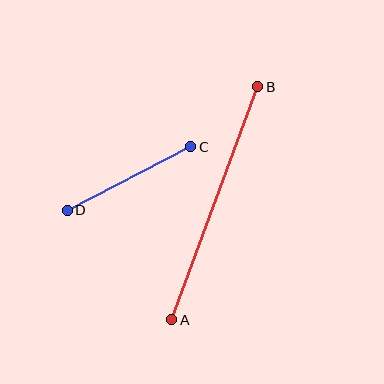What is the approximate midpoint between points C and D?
The midpoint is at approximately (129, 179) pixels.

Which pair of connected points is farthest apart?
Points A and B are farthest apart.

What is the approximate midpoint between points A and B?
The midpoint is at approximately (215, 203) pixels.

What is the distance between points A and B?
The distance is approximately 248 pixels.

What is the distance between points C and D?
The distance is approximately 139 pixels.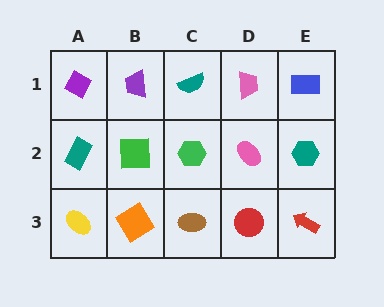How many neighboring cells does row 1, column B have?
3.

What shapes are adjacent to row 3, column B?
A green square (row 2, column B), a yellow ellipse (row 3, column A), a brown ellipse (row 3, column C).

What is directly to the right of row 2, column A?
A green square.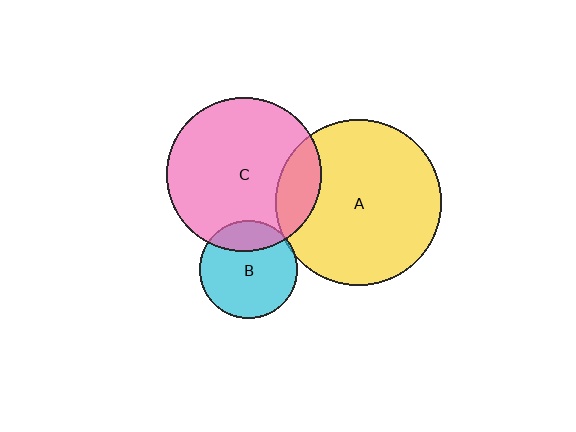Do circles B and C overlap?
Yes.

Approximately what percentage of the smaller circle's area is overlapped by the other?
Approximately 20%.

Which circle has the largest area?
Circle A (yellow).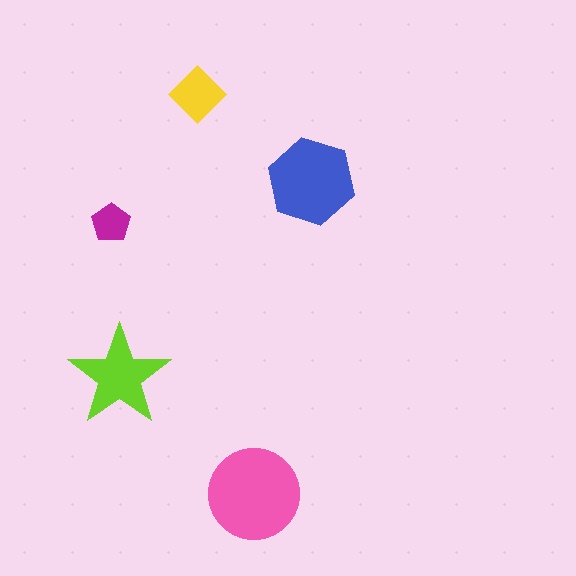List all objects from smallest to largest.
The magenta pentagon, the yellow diamond, the lime star, the blue hexagon, the pink circle.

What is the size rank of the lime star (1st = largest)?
3rd.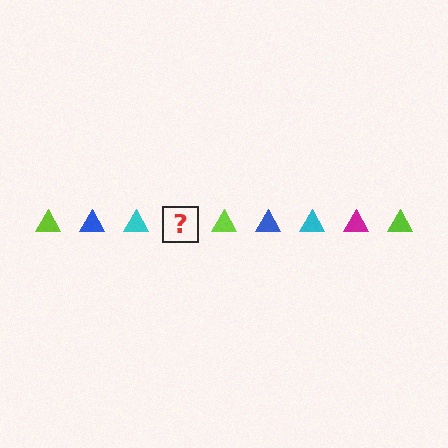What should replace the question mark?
The question mark should be replaced with a magenta triangle.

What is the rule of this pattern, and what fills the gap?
The rule is that the pattern cycles through lime, blue, cyan, magenta triangles. The gap should be filled with a magenta triangle.